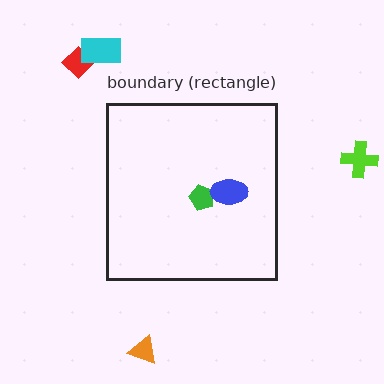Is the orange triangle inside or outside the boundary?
Outside.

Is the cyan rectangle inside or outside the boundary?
Outside.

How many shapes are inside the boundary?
2 inside, 4 outside.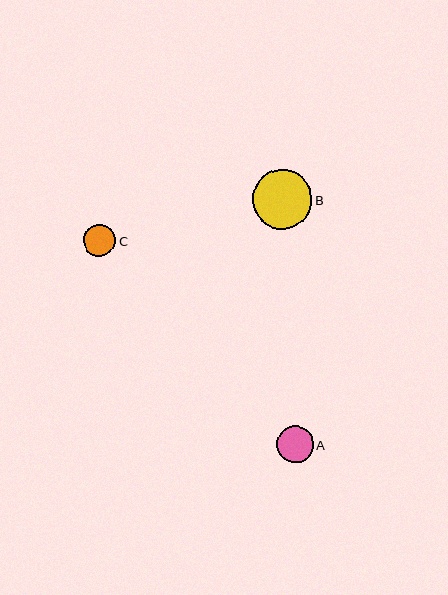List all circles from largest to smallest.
From largest to smallest: B, A, C.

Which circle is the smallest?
Circle C is the smallest with a size of approximately 32 pixels.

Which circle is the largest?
Circle B is the largest with a size of approximately 60 pixels.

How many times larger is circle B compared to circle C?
Circle B is approximately 1.9 times the size of circle C.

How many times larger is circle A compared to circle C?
Circle A is approximately 1.1 times the size of circle C.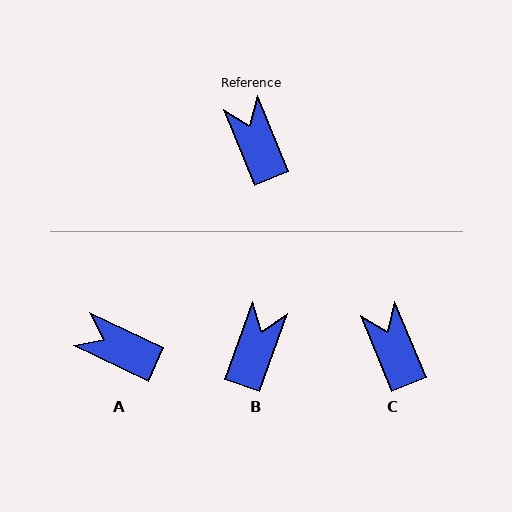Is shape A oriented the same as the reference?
No, it is off by about 42 degrees.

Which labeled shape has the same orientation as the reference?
C.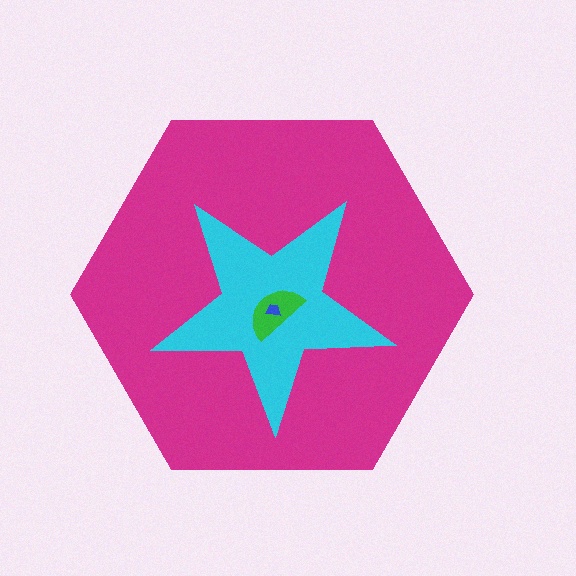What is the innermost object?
The blue trapezoid.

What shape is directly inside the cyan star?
The green semicircle.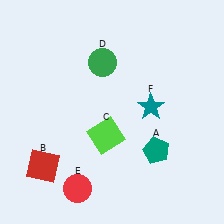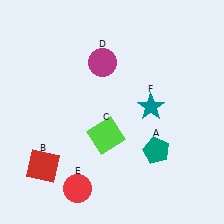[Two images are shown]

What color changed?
The circle (D) changed from green in Image 1 to magenta in Image 2.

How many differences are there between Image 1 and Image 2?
There is 1 difference between the two images.